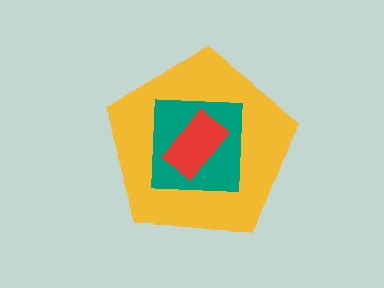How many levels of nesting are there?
3.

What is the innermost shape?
The red rectangle.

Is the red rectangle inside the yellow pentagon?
Yes.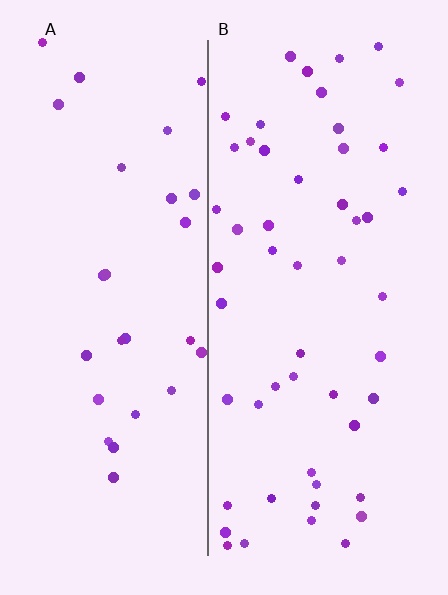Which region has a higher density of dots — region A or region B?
B (the right).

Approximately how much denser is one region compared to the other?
Approximately 1.8× — region B over region A.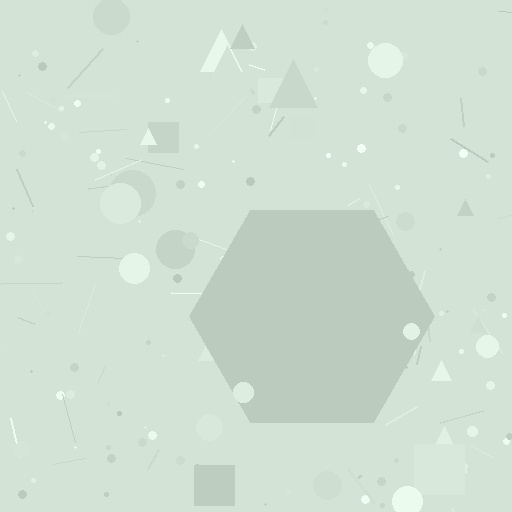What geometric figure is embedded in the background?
A hexagon is embedded in the background.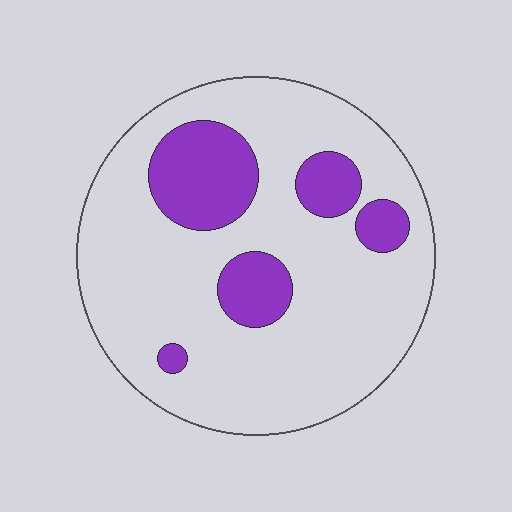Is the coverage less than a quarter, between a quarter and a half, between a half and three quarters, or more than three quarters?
Less than a quarter.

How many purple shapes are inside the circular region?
5.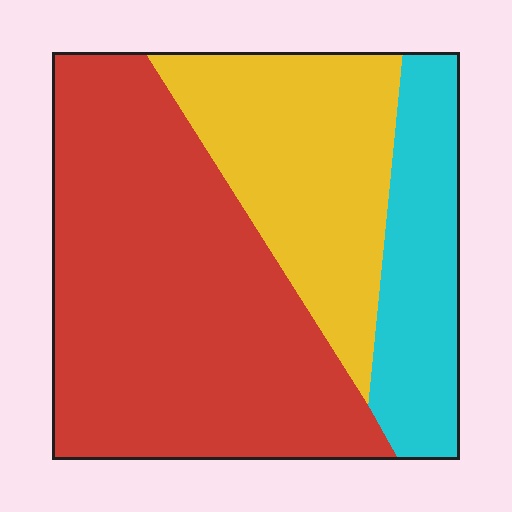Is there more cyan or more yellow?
Yellow.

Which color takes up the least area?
Cyan, at roughly 20%.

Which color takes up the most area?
Red, at roughly 55%.